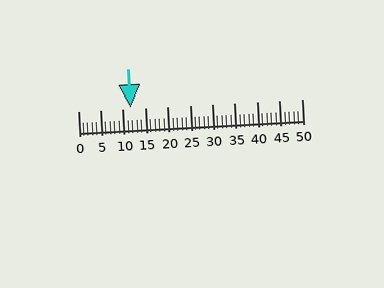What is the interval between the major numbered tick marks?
The major tick marks are spaced 5 units apart.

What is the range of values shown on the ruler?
The ruler shows values from 0 to 50.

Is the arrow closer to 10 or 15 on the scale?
The arrow is closer to 10.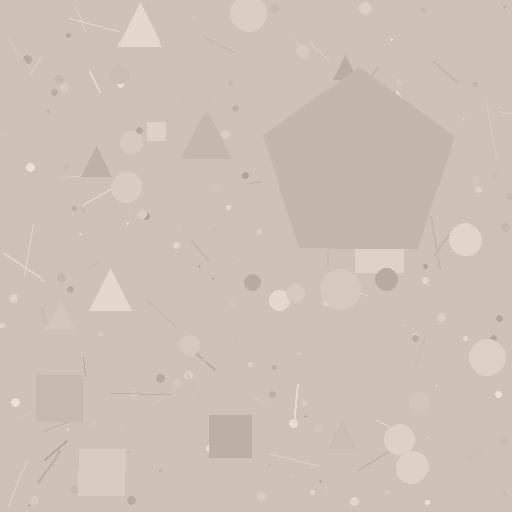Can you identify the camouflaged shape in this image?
The camouflaged shape is a pentagon.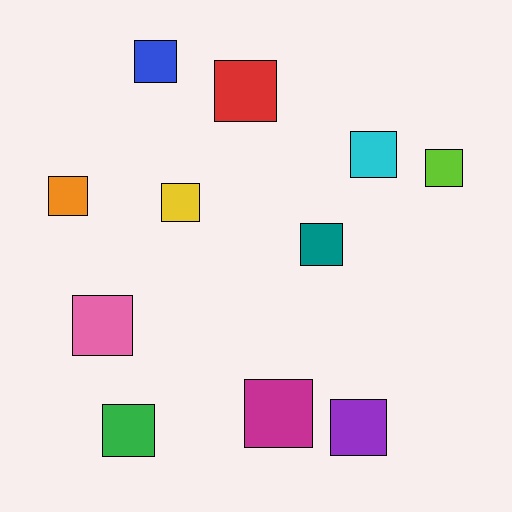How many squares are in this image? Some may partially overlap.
There are 11 squares.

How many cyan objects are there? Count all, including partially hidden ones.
There is 1 cyan object.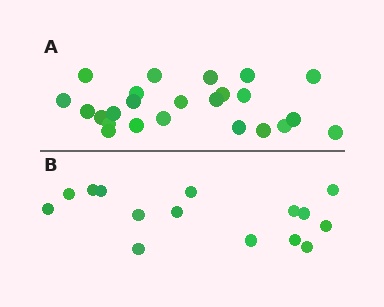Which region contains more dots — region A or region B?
Region A (the top region) has more dots.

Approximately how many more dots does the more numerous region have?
Region A has roughly 8 or so more dots than region B.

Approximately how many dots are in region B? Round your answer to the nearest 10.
About 20 dots. (The exact count is 15, which rounds to 20.)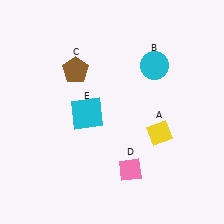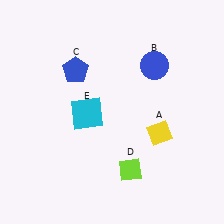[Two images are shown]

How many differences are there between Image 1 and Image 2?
There are 3 differences between the two images.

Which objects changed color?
B changed from cyan to blue. C changed from brown to blue. D changed from pink to lime.